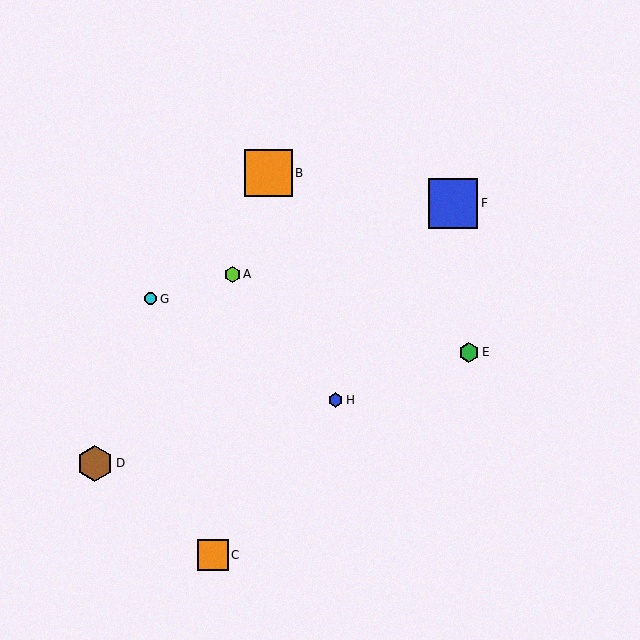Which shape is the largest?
The blue square (labeled F) is the largest.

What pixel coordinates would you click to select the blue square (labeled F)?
Click at (453, 203) to select the blue square F.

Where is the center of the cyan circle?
The center of the cyan circle is at (151, 299).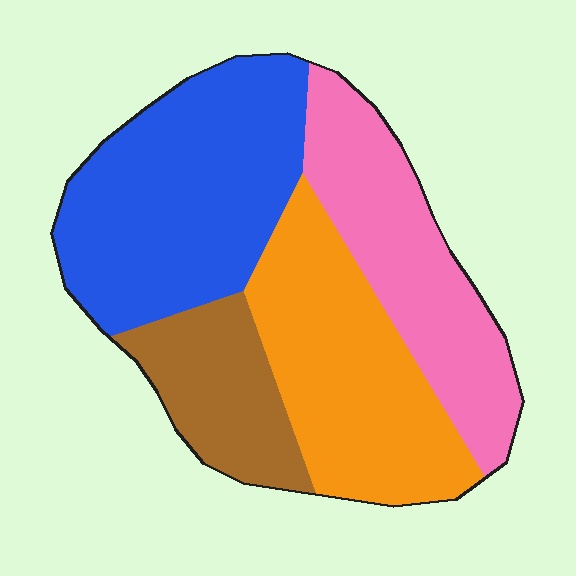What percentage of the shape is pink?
Pink covers around 25% of the shape.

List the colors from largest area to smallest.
From largest to smallest: blue, orange, pink, brown.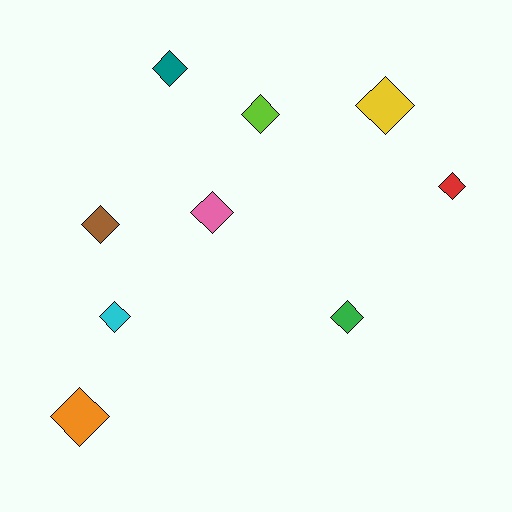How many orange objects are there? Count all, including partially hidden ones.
There is 1 orange object.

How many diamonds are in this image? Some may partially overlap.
There are 9 diamonds.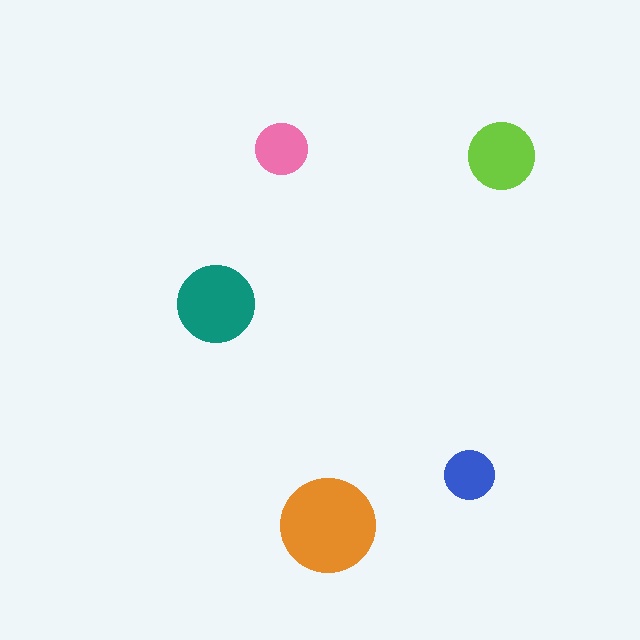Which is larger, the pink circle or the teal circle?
The teal one.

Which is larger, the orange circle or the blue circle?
The orange one.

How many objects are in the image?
There are 5 objects in the image.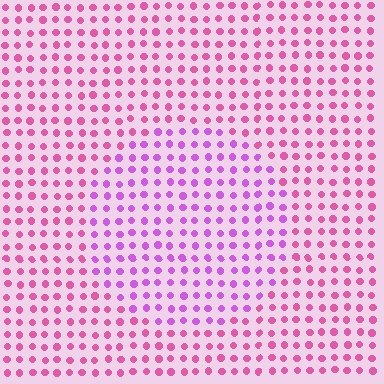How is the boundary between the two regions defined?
The boundary is defined purely by a slight shift in hue (about 33 degrees). Spacing, size, and orientation are identical on both sides.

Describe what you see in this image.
The image is filled with small pink elements in a uniform arrangement. A circle-shaped region is visible where the elements are tinted to a slightly different hue, forming a subtle color boundary.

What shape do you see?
I see a circle.